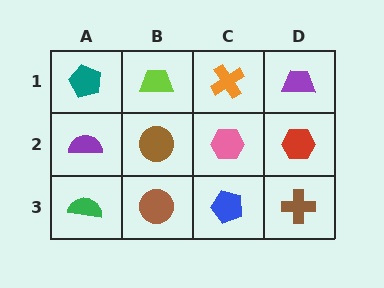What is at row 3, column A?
A green semicircle.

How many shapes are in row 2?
4 shapes.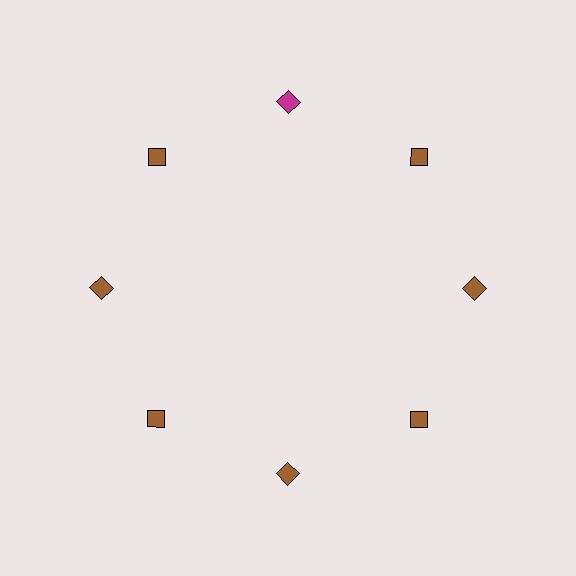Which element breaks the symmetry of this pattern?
The magenta square at roughly the 12 o'clock position breaks the symmetry. All other shapes are brown squares.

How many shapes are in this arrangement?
There are 8 shapes arranged in a ring pattern.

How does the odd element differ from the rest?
It has a different color: magenta instead of brown.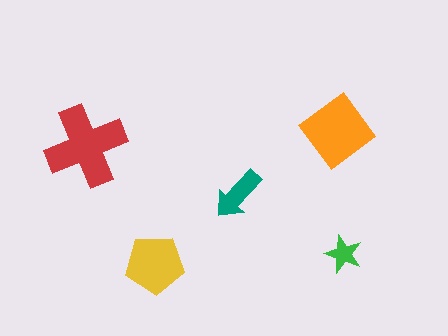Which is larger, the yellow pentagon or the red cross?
The red cross.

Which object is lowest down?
The yellow pentagon is bottommost.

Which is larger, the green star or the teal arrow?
The teal arrow.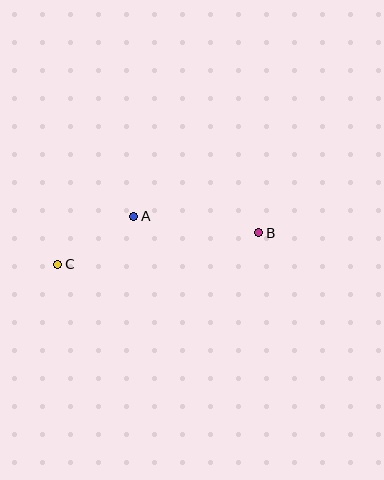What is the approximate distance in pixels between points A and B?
The distance between A and B is approximately 126 pixels.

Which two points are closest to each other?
Points A and C are closest to each other.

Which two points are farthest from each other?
Points B and C are farthest from each other.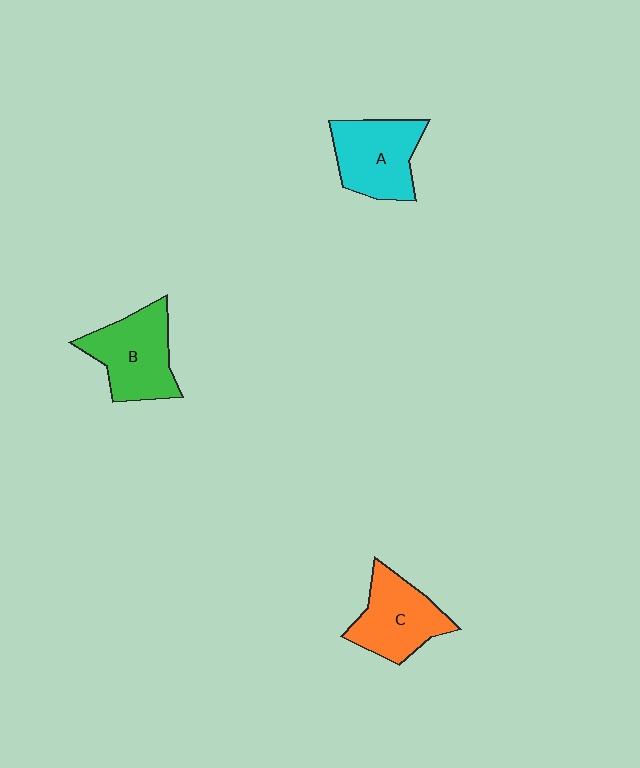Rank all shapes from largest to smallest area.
From largest to smallest: B (green), A (cyan), C (orange).